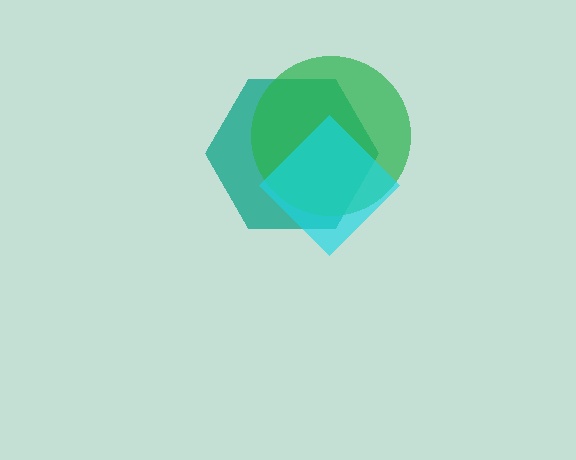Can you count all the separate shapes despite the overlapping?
Yes, there are 3 separate shapes.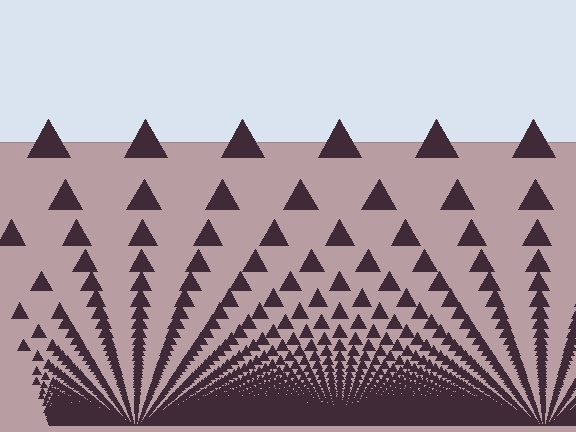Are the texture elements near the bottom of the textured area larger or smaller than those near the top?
Smaller. The gradient is inverted — elements near the bottom are smaller and denser.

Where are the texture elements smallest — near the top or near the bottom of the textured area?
Near the bottom.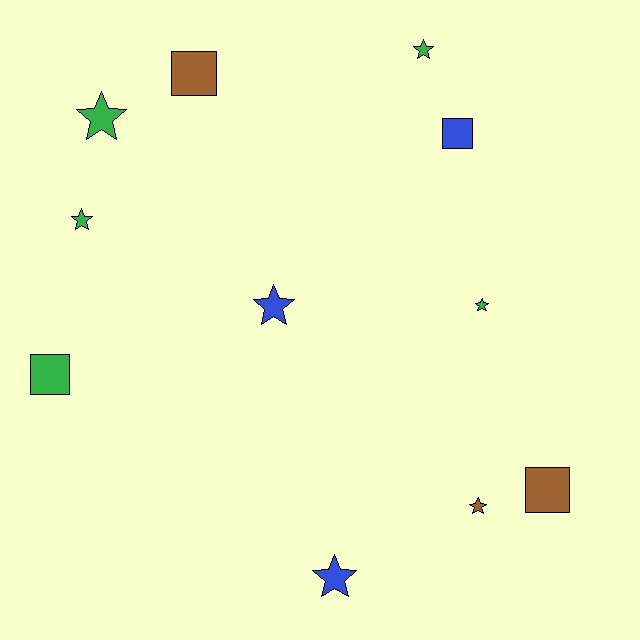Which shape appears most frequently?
Star, with 7 objects.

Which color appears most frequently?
Green, with 5 objects.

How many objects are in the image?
There are 11 objects.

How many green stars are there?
There are 4 green stars.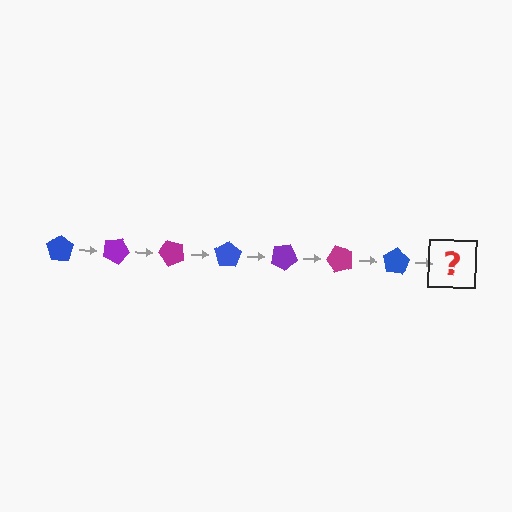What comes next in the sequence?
The next element should be a purple pentagon, rotated 175 degrees from the start.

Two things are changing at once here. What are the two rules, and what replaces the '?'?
The two rules are that it rotates 25 degrees each step and the color cycles through blue, purple, and magenta. The '?' should be a purple pentagon, rotated 175 degrees from the start.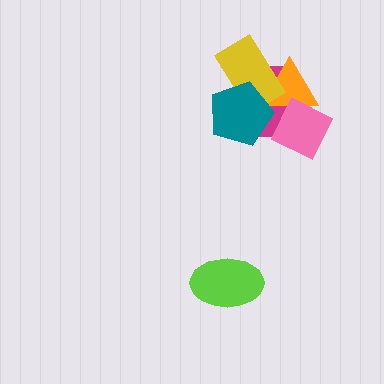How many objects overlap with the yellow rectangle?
3 objects overlap with the yellow rectangle.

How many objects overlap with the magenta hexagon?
4 objects overlap with the magenta hexagon.